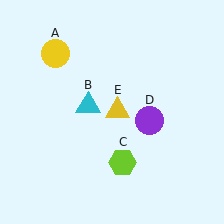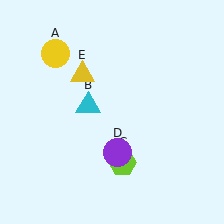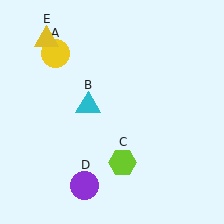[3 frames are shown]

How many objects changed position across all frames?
2 objects changed position: purple circle (object D), yellow triangle (object E).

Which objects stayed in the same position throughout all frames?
Yellow circle (object A) and cyan triangle (object B) and lime hexagon (object C) remained stationary.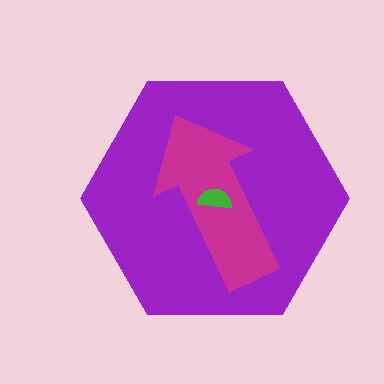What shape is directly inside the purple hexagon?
The magenta arrow.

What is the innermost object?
The green semicircle.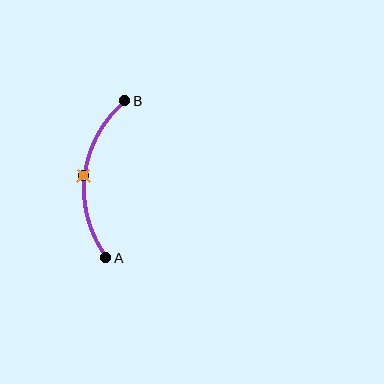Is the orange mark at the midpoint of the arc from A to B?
Yes. The orange mark lies on the arc at equal arc-length from both A and B — it is the arc midpoint.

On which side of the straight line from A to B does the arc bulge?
The arc bulges to the left of the straight line connecting A and B.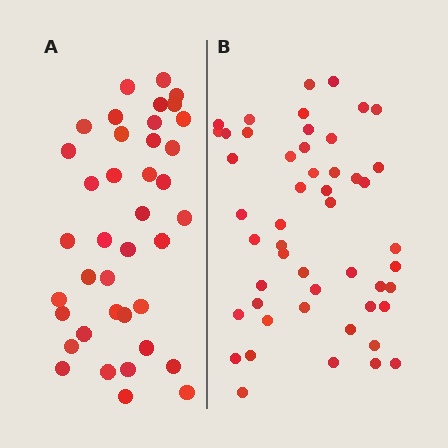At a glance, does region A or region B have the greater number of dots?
Region B (the right region) has more dots.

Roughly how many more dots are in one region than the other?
Region B has roughly 12 or so more dots than region A.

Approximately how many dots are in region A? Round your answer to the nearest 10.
About 40 dots. (The exact count is 39, which rounds to 40.)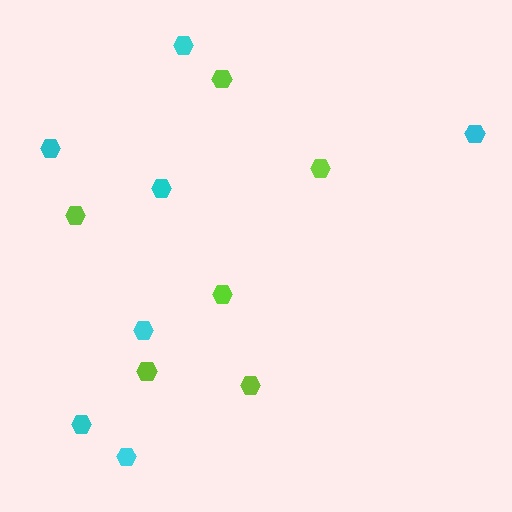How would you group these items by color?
There are 2 groups: one group of cyan hexagons (7) and one group of lime hexagons (6).